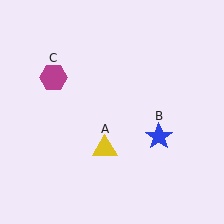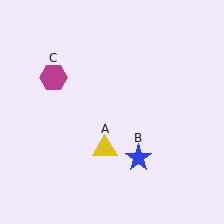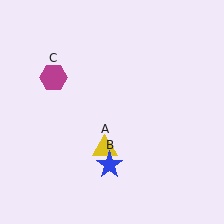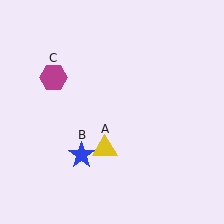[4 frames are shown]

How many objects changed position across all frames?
1 object changed position: blue star (object B).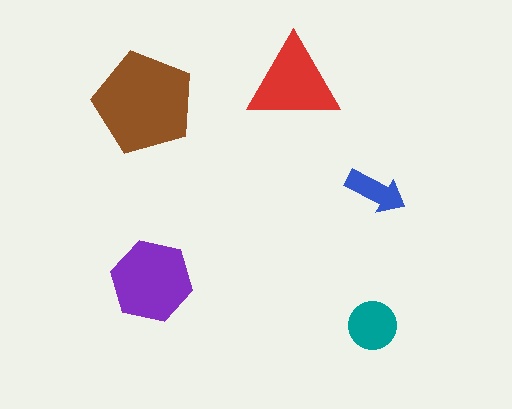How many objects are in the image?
There are 5 objects in the image.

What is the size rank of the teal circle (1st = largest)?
4th.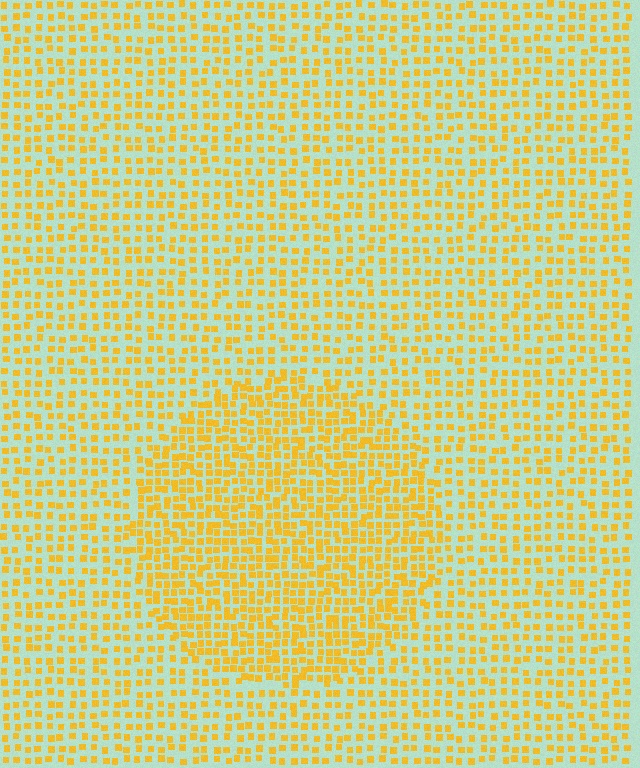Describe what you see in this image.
The image contains small yellow elements arranged at two different densities. A circle-shaped region is visible where the elements are more densely packed than the surrounding area.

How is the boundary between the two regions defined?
The boundary is defined by a change in element density (approximately 1.7x ratio). All elements are the same color, size, and shape.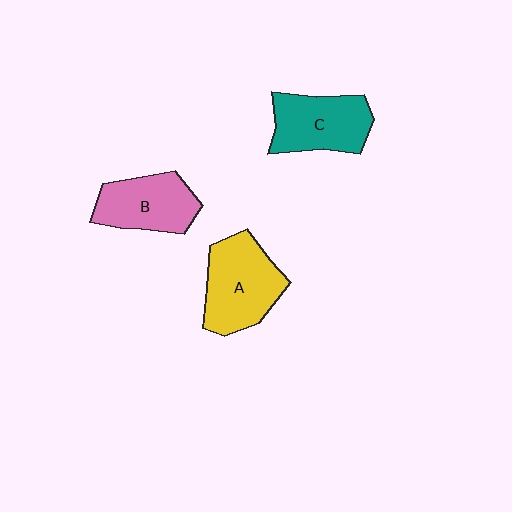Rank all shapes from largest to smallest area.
From largest to smallest: A (yellow), C (teal), B (pink).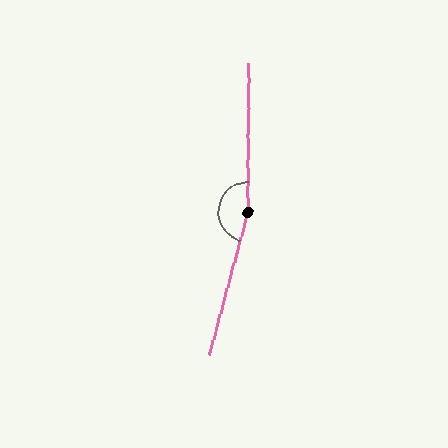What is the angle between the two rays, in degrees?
Approximately 165 degrees.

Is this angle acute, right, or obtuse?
It is obtuse.